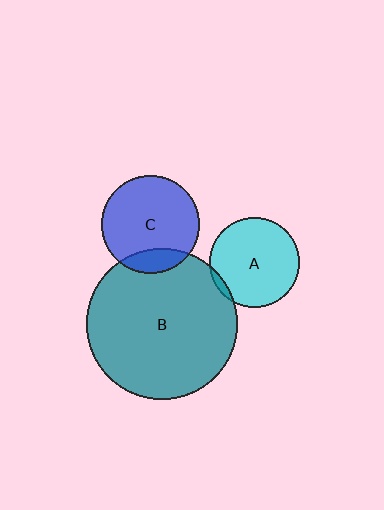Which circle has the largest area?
Circle B (teal).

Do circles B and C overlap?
Yes.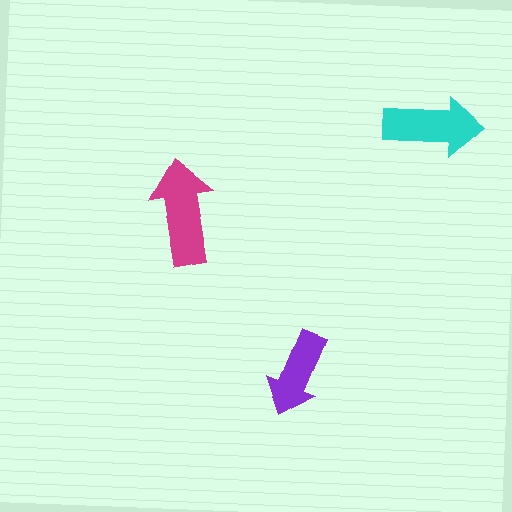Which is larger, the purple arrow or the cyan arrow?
The cyan one.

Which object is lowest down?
The purple arrow is bottommost.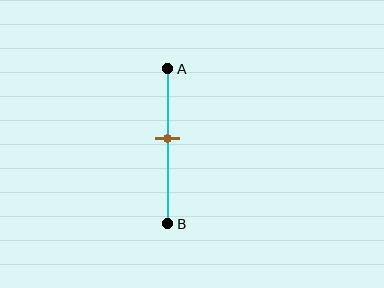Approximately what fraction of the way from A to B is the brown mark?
The brown mark is approximately 45% of the way from A to B.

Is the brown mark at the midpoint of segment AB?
No, the mark is at about 45% from A, not at the 50% midpoint.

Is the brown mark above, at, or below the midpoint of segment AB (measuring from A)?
The brown mark is above the midpoint of segment AB.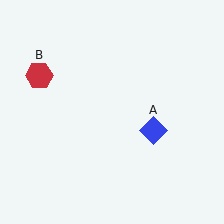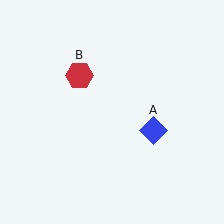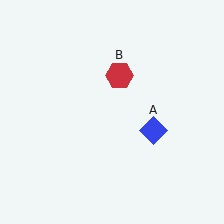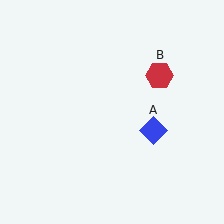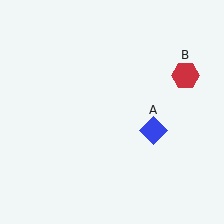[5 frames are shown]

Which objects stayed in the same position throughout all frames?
Blue diamond (object A) remained stationary.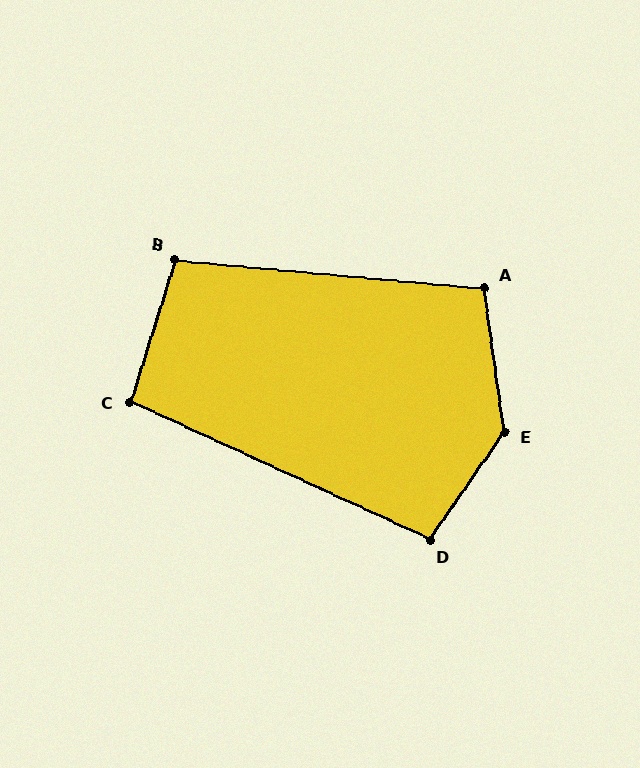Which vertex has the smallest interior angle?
C, at approximately 97 degrees.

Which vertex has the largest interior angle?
E, at approximately 137 degrees.